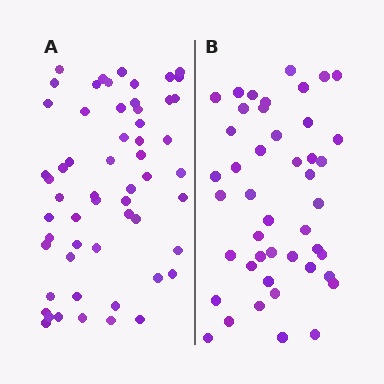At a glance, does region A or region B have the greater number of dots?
Region A (the left region) has more dots.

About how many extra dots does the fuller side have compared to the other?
Region A has roughly 12 or so more dots than region B.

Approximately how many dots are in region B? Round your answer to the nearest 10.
About 40 dots. (The exact count is 45, which rounds to 40.)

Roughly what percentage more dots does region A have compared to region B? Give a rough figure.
About 25% more.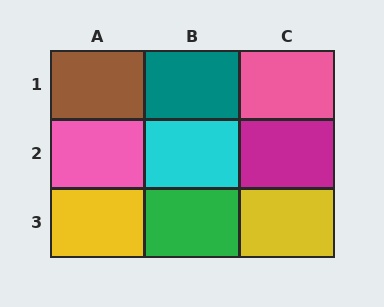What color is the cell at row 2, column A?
Pink.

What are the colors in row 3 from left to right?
Yellow, green, yellow.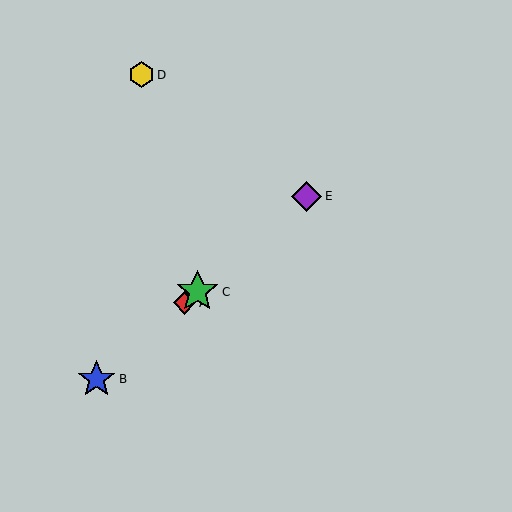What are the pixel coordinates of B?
Object B is at (97, 379).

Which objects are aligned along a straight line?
Objects A, B, C, E are aligned along a straight line.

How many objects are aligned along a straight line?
4 objects (A, B, C, E) are aligned along a straight line.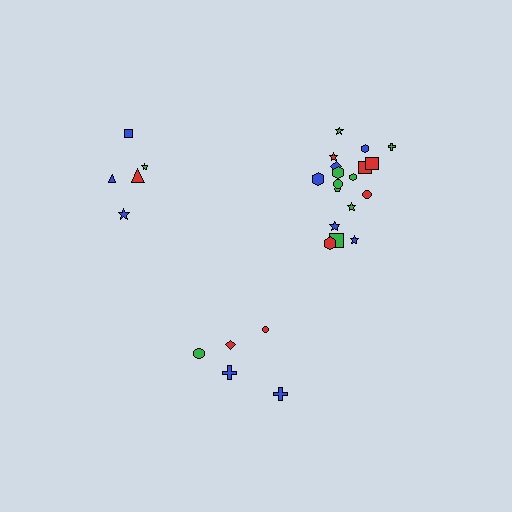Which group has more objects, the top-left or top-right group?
The top-right group.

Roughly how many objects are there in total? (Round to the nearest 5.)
Roughly 30 objects in total.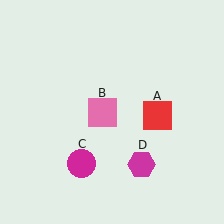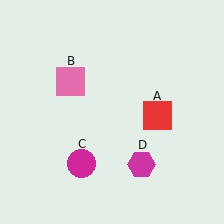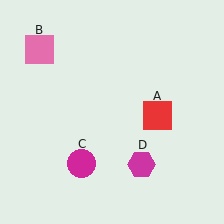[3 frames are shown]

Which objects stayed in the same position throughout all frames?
Red square (object A) and magenta circle (object C) and magenta hexagon (object D) remained stationary.